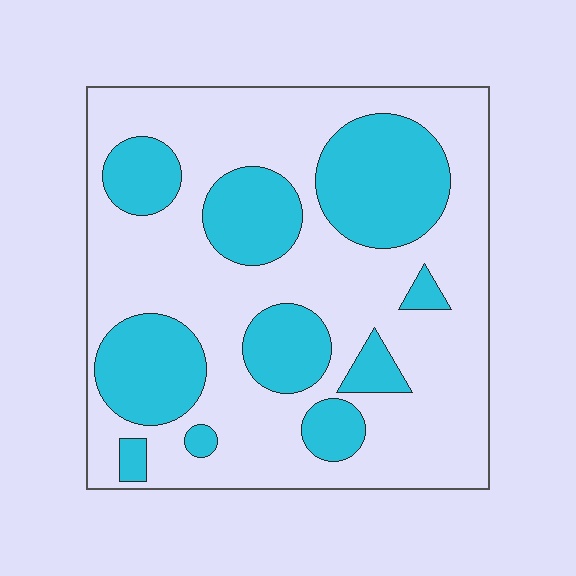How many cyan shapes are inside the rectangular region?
10.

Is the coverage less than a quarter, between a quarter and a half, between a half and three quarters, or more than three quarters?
Between a quarter and a half.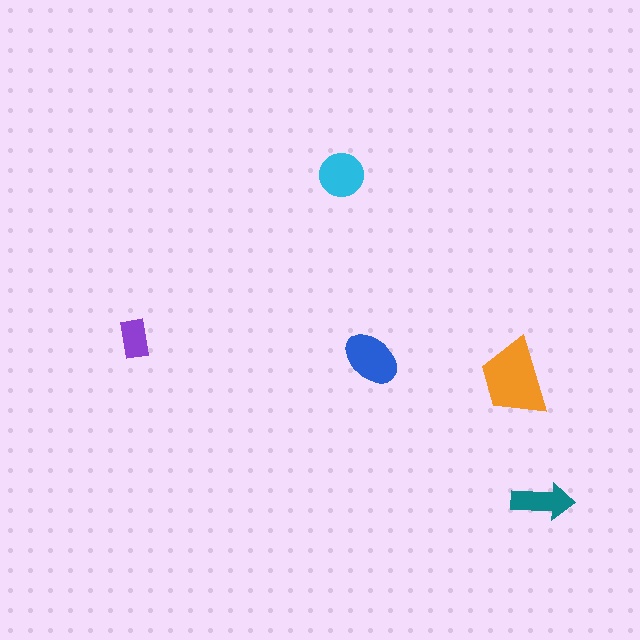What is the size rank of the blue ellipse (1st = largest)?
2nd.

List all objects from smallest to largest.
The purple rectangle, the teal arrow, the cyan circle, the blue ellipse, the orange trapezoid.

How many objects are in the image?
There are 5 objects in the image.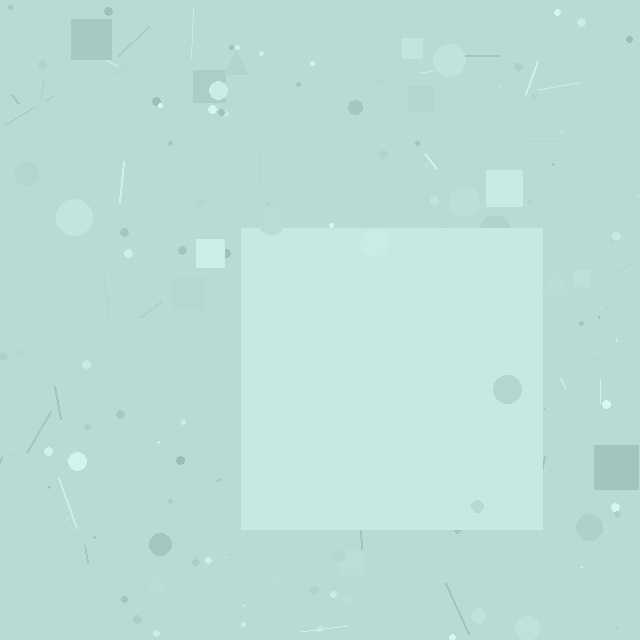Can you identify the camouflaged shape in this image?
The camouflaged shape is a square.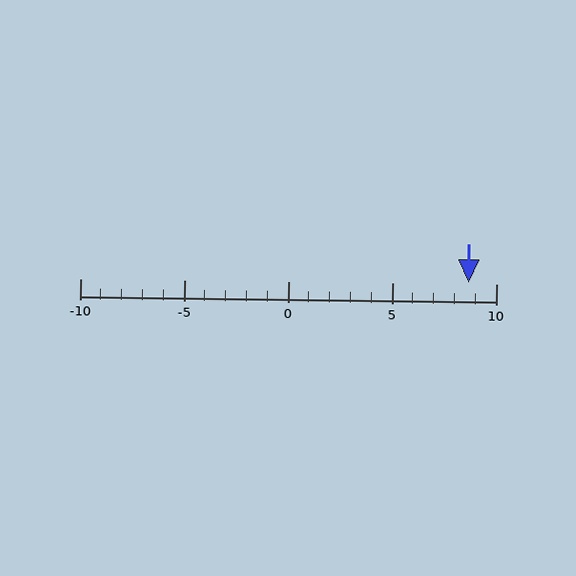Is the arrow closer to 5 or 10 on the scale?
The arrow is closer to 10.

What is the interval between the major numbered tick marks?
The major tick marks are spaced 5 units apart.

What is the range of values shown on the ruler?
The ruler shows values from -10 to 10.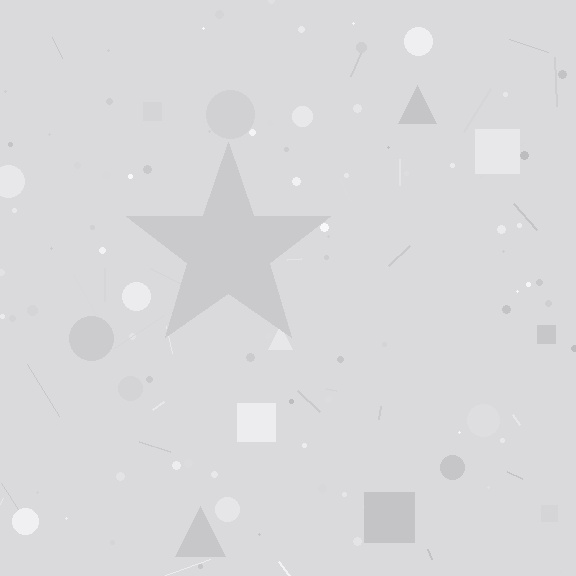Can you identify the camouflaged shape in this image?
The camouflaged shape is a star.